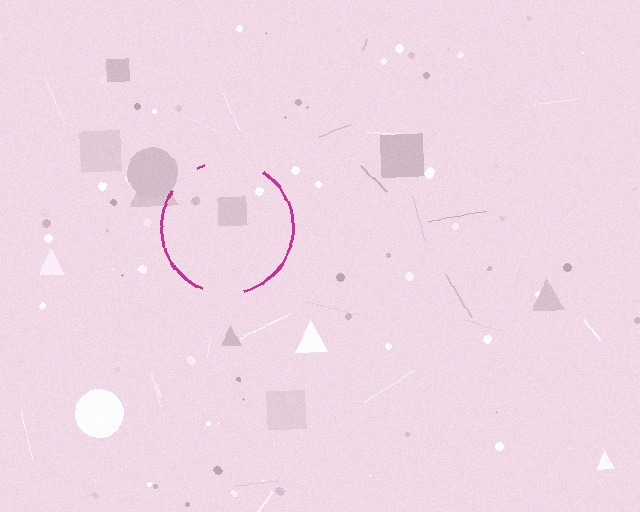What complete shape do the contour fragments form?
The contour fragments form a circle.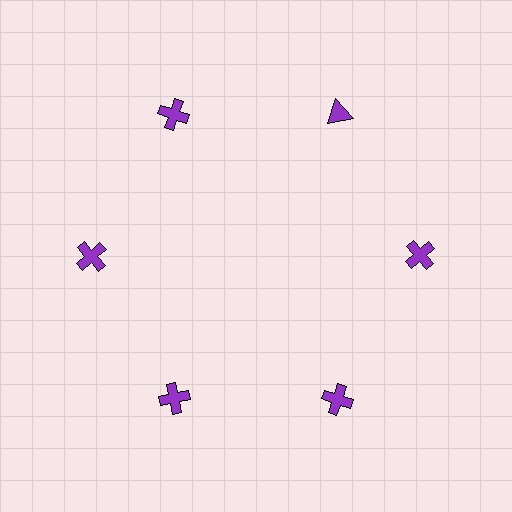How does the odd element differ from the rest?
It has a different shape: triangle instead of cross.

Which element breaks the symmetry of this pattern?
The purple triangle at roughly the 1 o'clock position breaks the symmetry. All other shapes are purple crosses.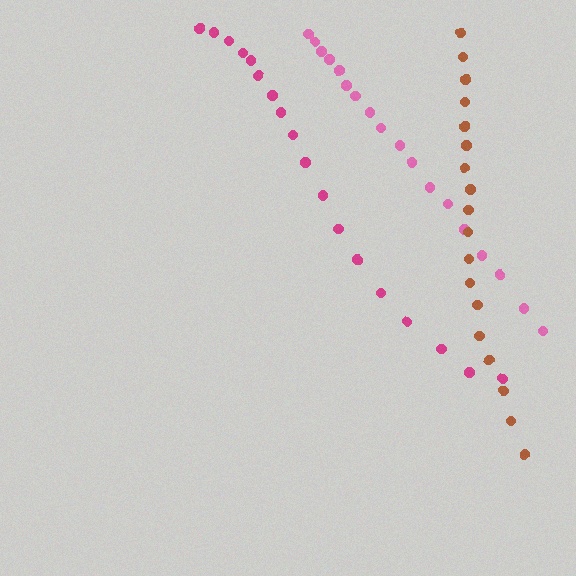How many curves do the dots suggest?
There are 3 distinct paths.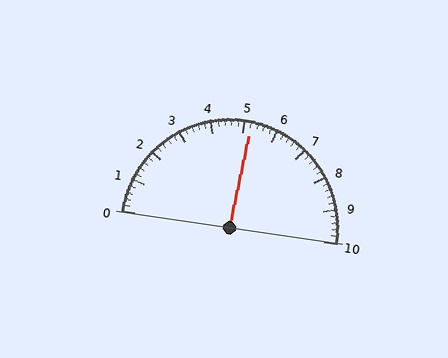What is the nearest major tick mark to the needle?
The nearest major tick mark is 5.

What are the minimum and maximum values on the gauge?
The gauge ranges from 0 to 10.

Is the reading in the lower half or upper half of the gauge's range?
The reading is in the upper half of the range (0 to 10).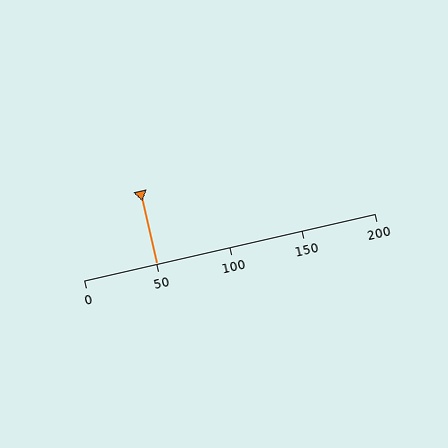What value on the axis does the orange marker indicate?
The marker indicates approximately 50.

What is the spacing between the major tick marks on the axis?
The major ticks are spaced 50 apart.